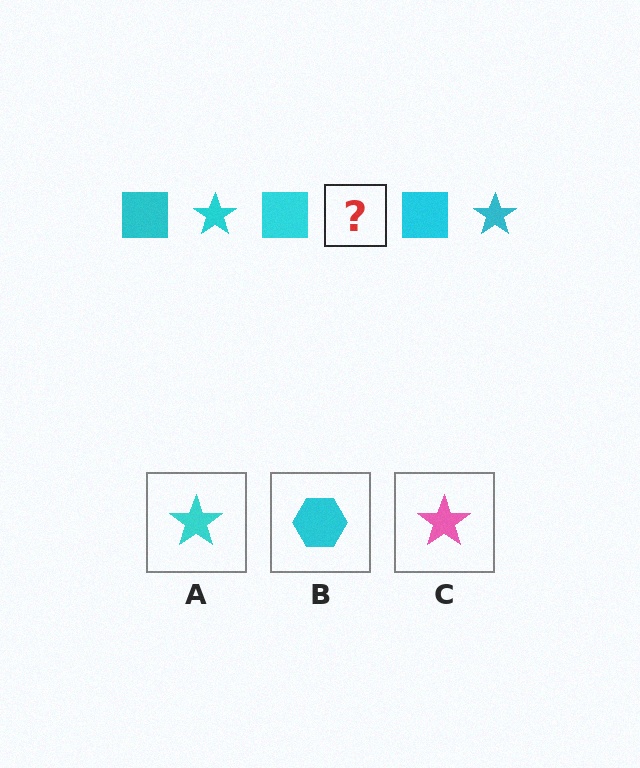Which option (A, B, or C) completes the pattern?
A.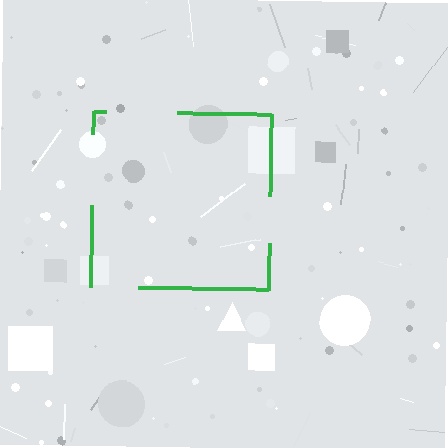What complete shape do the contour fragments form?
The contour fragments form a square.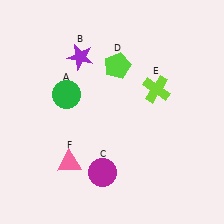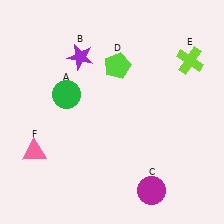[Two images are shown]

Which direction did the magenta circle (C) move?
The magenta circle (C) moved right.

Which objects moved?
The objects that moved are: the magenta circle (C), the lime cross (E), the pink triangle (F).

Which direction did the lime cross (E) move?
The lime cross (E) moved right.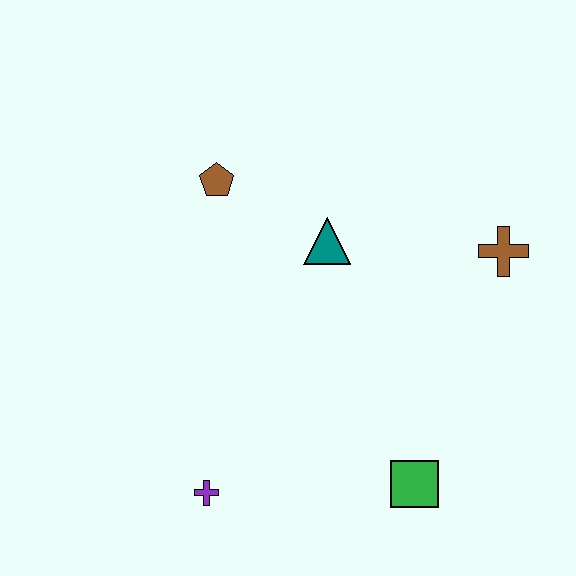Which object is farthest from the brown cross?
The purple cross is farthest from the brown cross.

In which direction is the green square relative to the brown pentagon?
The green square is below the brown pentagon.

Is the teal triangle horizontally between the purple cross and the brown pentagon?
No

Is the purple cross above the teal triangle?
No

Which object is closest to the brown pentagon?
The teal triangle is closest to the brown pentagon.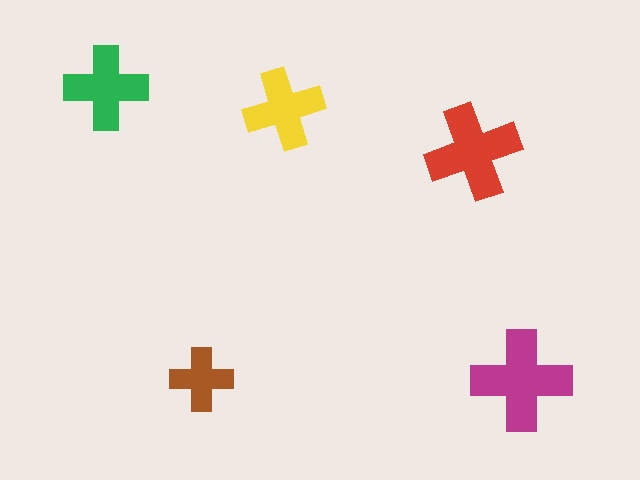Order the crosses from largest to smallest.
the magenta one, the red one, the green one, the yellow one, the brown one.